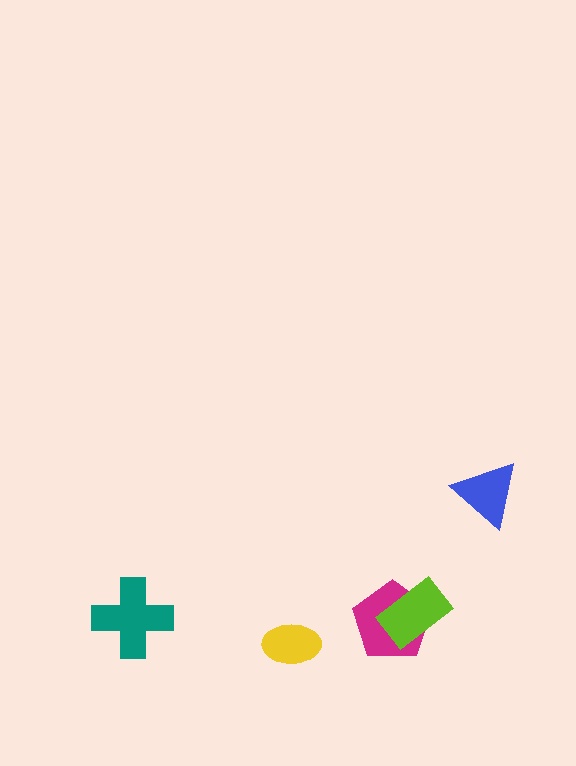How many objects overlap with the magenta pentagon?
1 object overlaps with the magenta pentagon.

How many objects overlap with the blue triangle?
0 objects overlap with the blue triangle.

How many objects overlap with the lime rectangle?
1 object overlaps with the lime rectangle.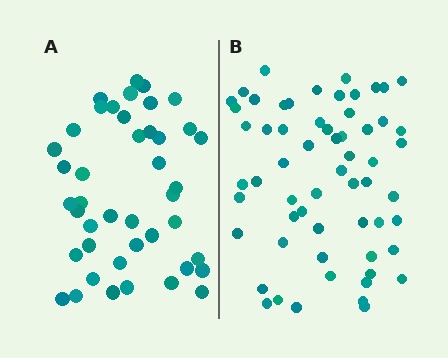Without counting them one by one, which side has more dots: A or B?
Region B (the right region) has more dots.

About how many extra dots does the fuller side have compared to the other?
Region B has approximately 15 more dots than region A.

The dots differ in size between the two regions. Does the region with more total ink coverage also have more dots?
No. Region A has more total ink coverage because its dots are larger, but region B actually contains more individual dots. Total area can be misleading — the number of items is what matters here.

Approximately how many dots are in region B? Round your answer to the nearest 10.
About 60 dots.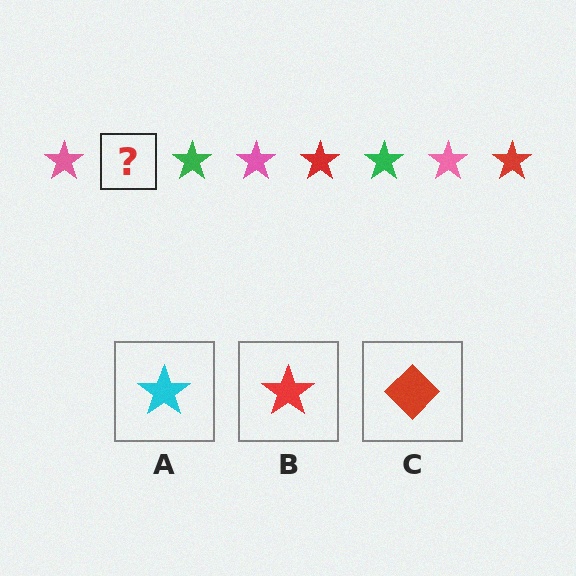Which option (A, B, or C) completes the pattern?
B.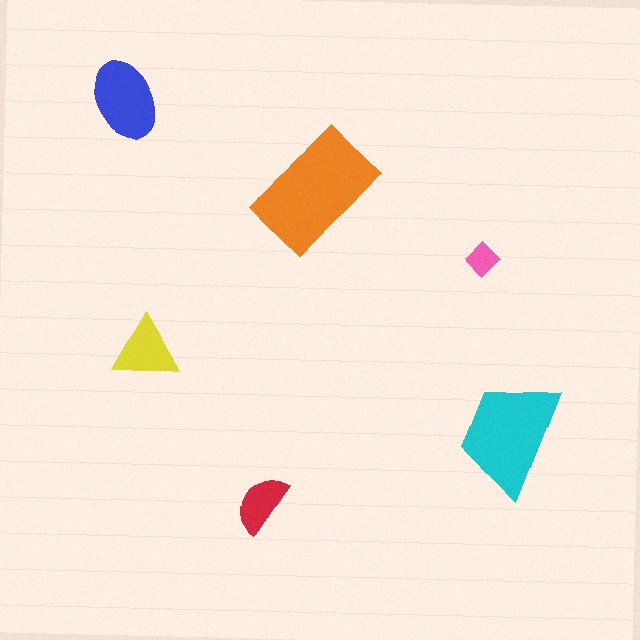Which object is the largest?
The orange rectangle.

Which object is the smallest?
The pink diamond.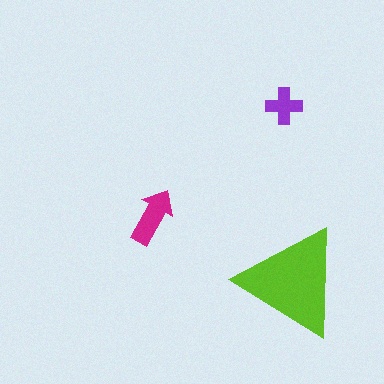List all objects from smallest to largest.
The purple cross, the magenta arrow, the lime triangle.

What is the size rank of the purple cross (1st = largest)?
3rd.